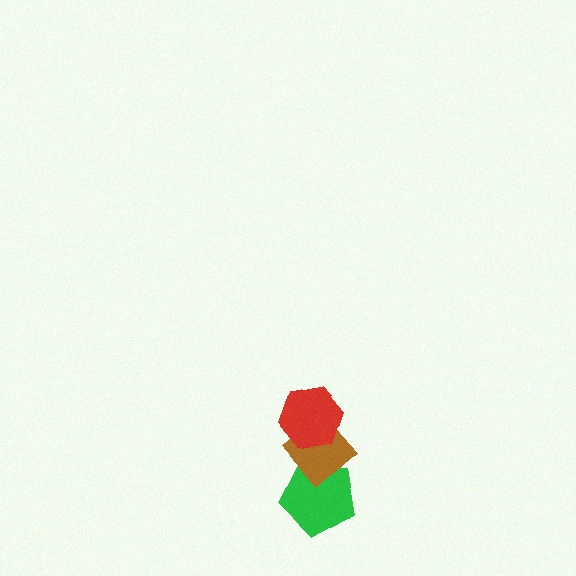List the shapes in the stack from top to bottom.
From top to bottom: the red hexagon, the brown diamond, the green pentagon.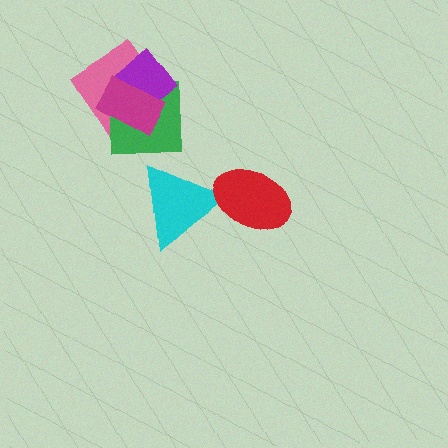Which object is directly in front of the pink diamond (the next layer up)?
The green square is directly in front of the pink diamond.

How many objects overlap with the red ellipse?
1 object overlaps with the red ellipse.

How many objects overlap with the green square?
3 objects overlap with the green square.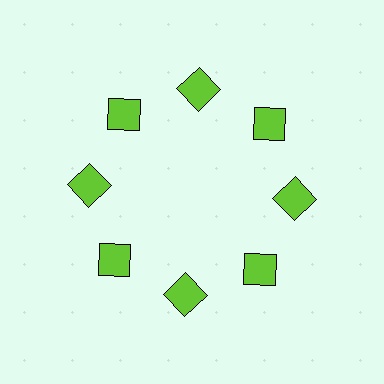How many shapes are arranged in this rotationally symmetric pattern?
There are 8 shapes, arranged in 8 groups of 1.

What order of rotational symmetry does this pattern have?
This pattern has 8-fold rotational symmetry.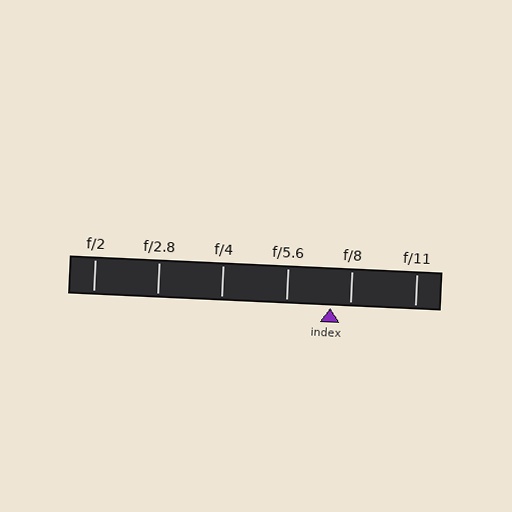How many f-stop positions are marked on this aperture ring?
There are 6 f-stop positions marked.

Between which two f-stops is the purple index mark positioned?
The index mark is between f/5.6 and f/8.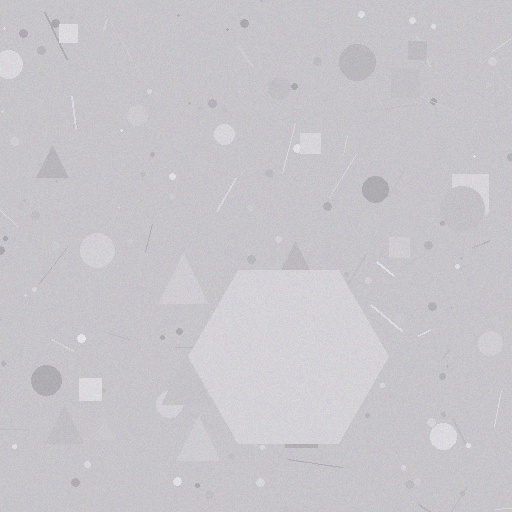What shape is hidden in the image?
A hexagon is hidden in the image.